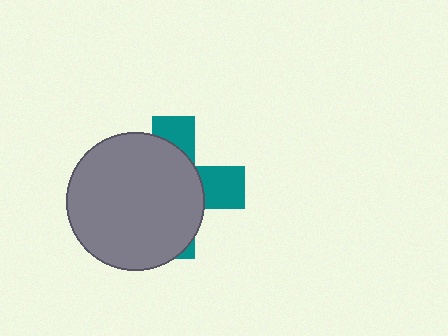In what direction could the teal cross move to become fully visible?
The teal cross could move right. That would shift it out from behind the gray circle entirely.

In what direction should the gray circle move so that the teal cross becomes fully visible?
The gray circle should move left. That is the shortest direction to clear the overlap and leave the teal cross fully visible.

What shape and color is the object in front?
The object in front is a gray circle.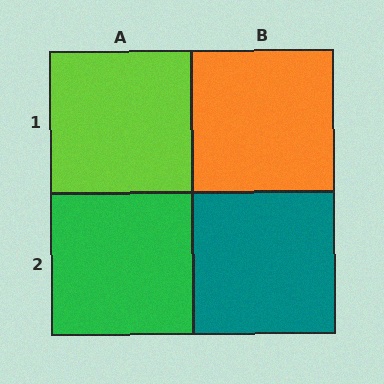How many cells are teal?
1 cell is teal.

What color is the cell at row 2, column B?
Teal.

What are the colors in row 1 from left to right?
Lime, orange.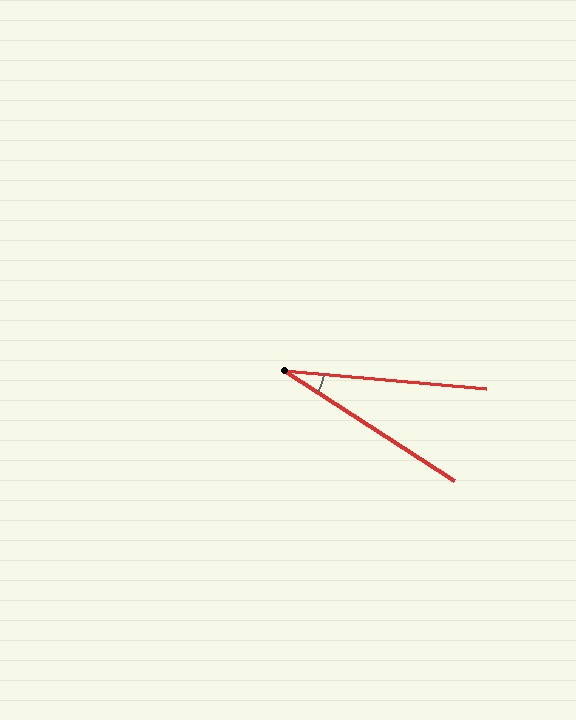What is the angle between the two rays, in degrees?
Approximately 28 degrees.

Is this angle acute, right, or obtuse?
It is acute.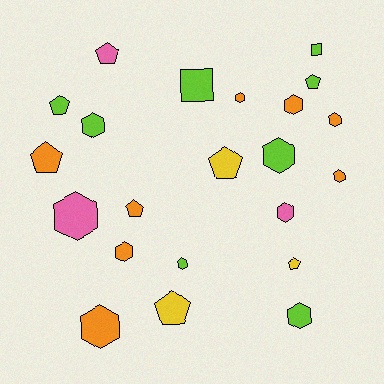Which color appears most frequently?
Orange, with 8 objects.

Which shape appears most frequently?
Hexagon, with 12 objects.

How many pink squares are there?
There are no pink squares.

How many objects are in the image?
There are 22 objects.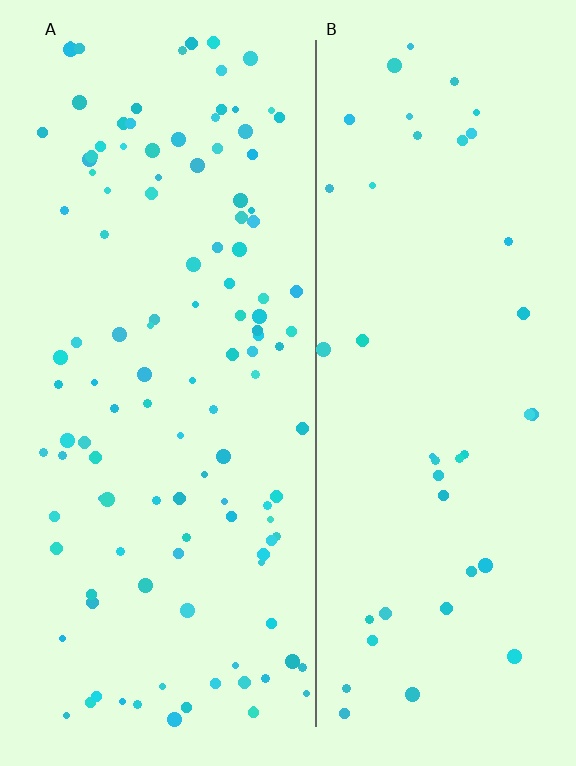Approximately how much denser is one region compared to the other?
Approximately 2.8× — region A over region B.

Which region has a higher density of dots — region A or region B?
A (the left).